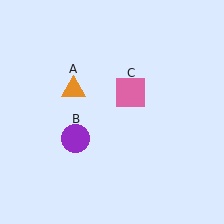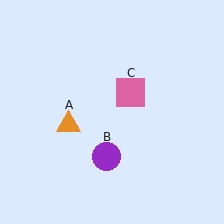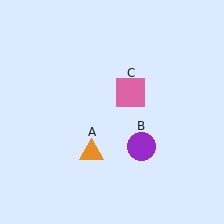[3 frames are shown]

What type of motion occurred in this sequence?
The orange triangle (object A), purple circle (object B) rotated counterclockwise around the center of the scene.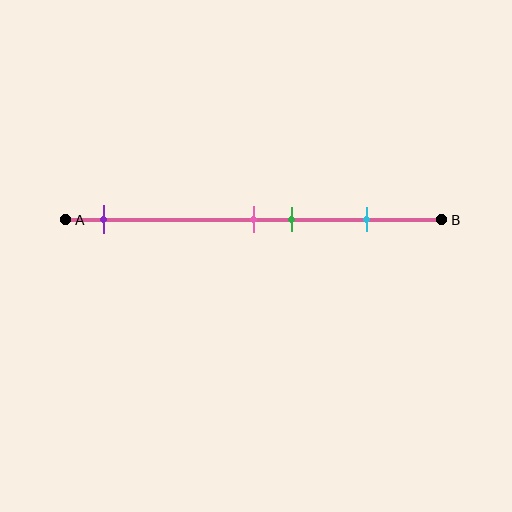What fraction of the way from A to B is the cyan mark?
The cyan mark is approximately 80% (0.8) of the way from A to B.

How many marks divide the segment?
There are 4 marks dividing the segment.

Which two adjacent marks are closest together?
The pink and green marks are the closest adjacent pair.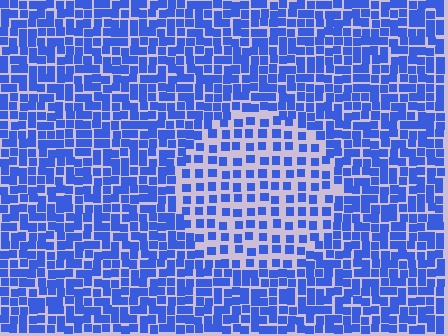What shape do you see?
I see a circle.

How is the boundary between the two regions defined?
The boundary is defined by a change in element density (approximately 1.9x ratio). All elements are the same color, size, and shape.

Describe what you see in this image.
The image contains small blue elements arranged at two different densities. A circle-shaped region is visible where the elements are less densely packed than the surrounding area.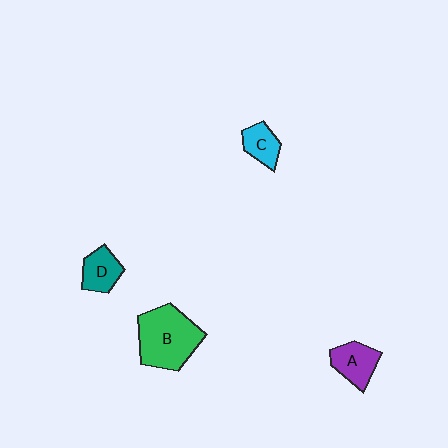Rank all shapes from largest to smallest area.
From largest to smallest: B (green), A (purple), D (teal), C (cyan).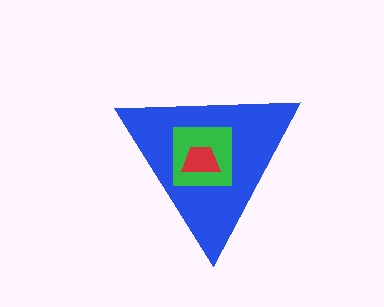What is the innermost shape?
The red trapezoid.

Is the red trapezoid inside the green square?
Yes.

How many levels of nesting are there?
3.